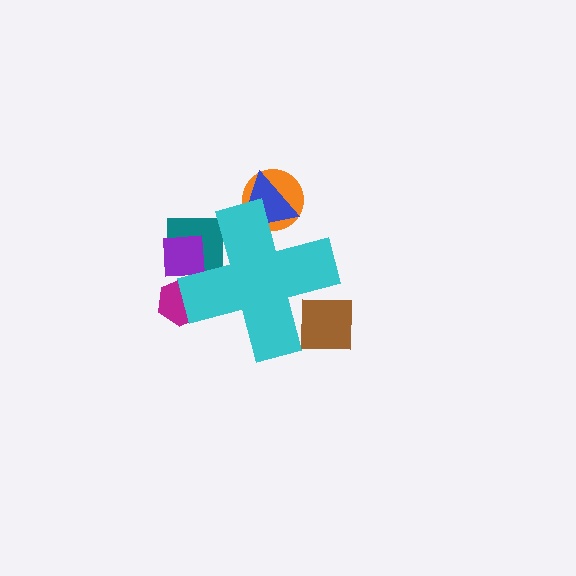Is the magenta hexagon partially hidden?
Yes, the magenta hexagon is partially hidden behind the cyan cross.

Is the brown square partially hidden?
Yes, the brown square is partially hidden behind the cyan cross.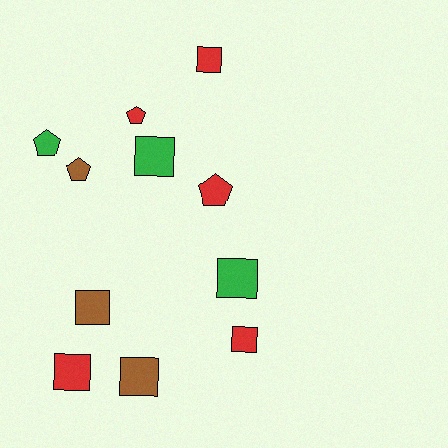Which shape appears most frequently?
Square, with 7 objects.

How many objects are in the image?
There are 11 objects.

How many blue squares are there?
There are no blue squares.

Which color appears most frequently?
Red, with 5 objects.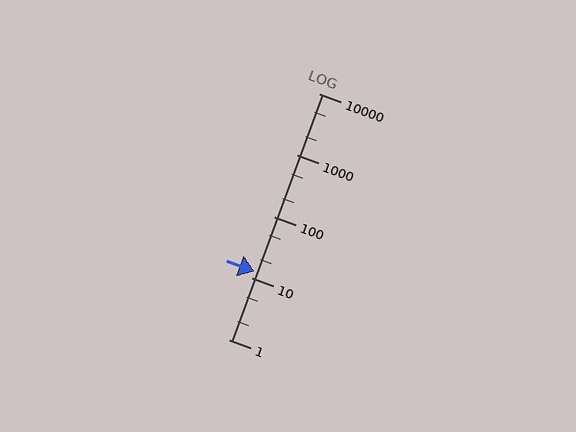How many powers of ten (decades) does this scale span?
The scale spans 4 decades, from 1 to 10000.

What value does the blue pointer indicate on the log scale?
The pointer indicates approximately 13.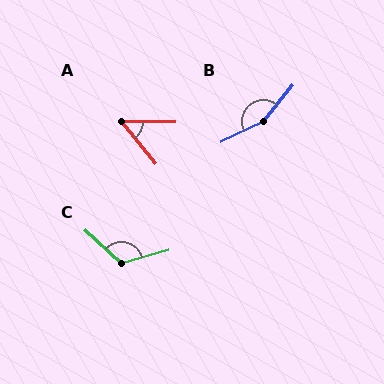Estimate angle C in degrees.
Approximately 123 degrees.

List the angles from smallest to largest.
A (50°), C (123°), B (154°).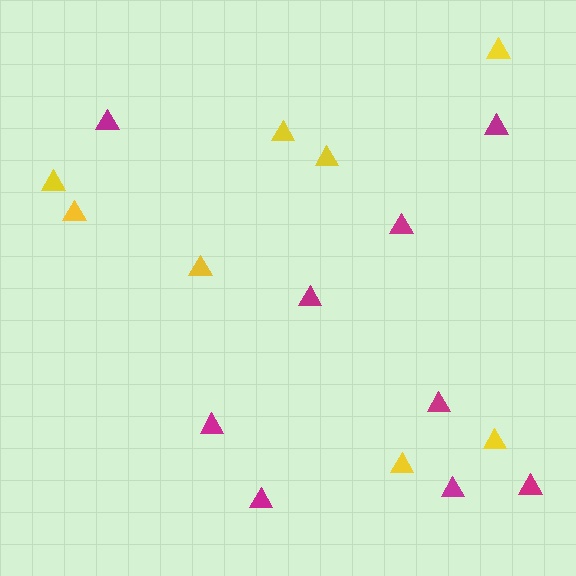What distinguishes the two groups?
There are 2 groups: one group of yellow triangles (8) and one group of magenta triangles (9).